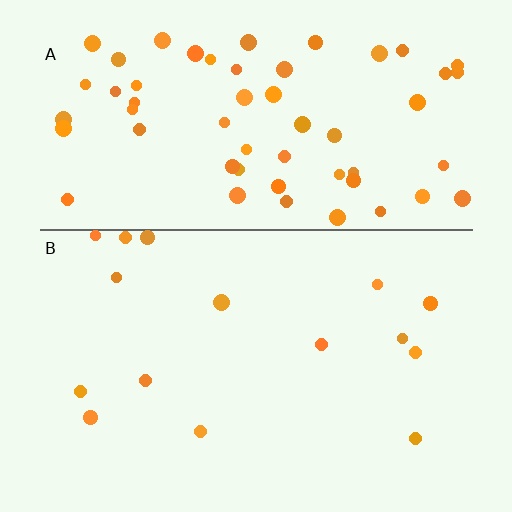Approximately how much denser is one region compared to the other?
Approximately 3.8× — region A over region B.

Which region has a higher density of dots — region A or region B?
A (the top).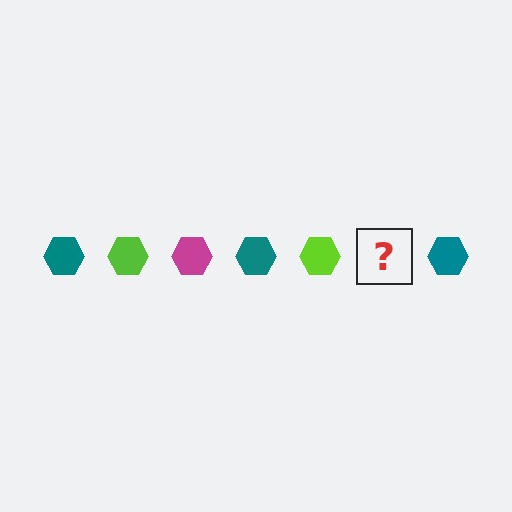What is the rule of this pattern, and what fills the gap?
The rule is that the pattern cycles through teal, lime, magenta hexagons. The gap should be filled with a magenta hexagon.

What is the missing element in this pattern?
The missing element is a magenta hexagon.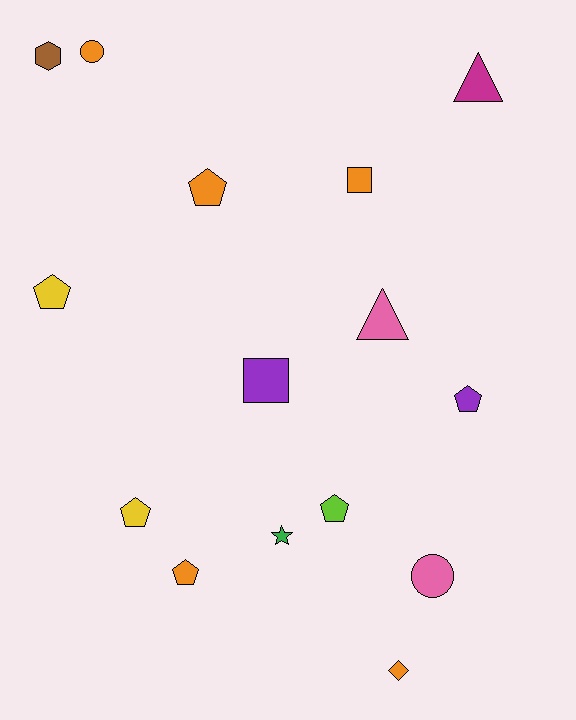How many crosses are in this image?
There are no crosses.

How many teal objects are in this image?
There are no teal objects.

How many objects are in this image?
There are 15 objects.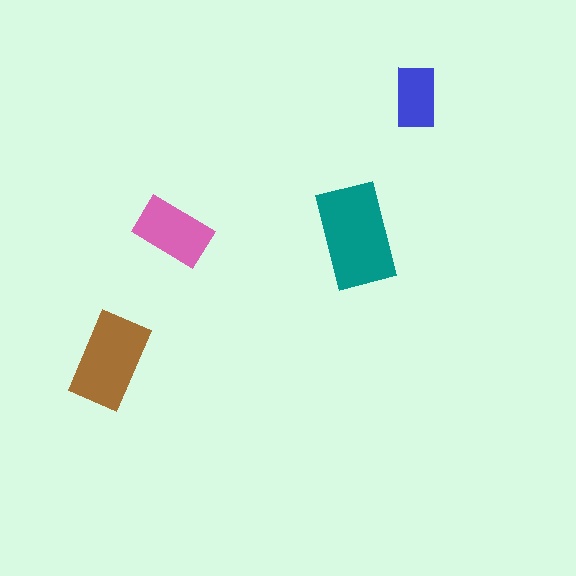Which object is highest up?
The blue rectangle is topmost.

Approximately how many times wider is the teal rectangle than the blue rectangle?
About 1.5 times wider.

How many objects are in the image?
There are 4 objects in the image.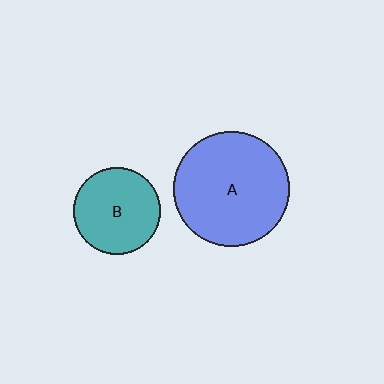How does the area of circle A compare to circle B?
Approximately 1.8 times.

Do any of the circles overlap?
No, none of the circles overlap.